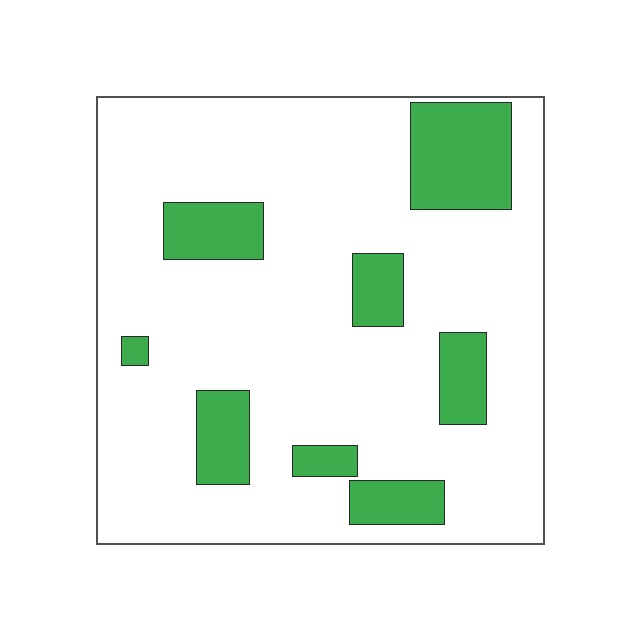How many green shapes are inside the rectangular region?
8.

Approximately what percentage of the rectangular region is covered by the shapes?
Approximately 20%.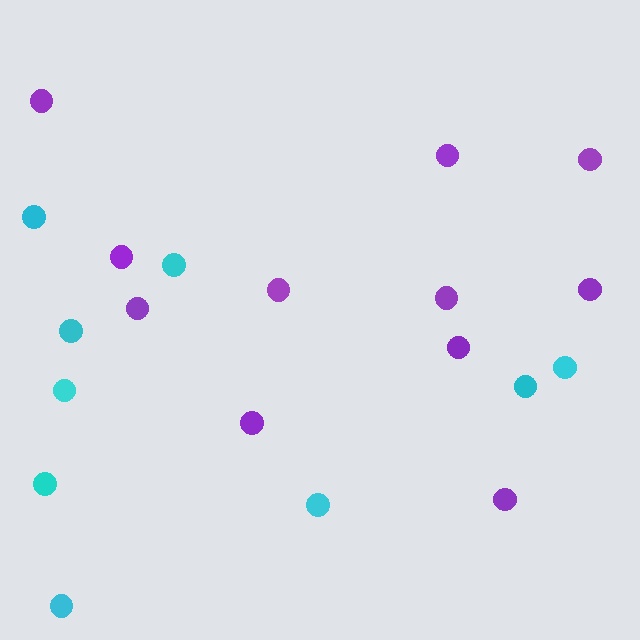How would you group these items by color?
There are 2 groups: one group of cyan circles (9) and one group of purple circles (11).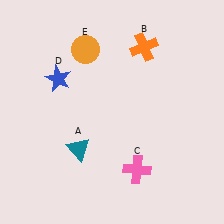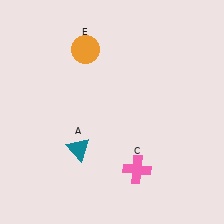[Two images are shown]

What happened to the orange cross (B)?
The orange cross (B) was removed in Image 2. It was in the top-right area of Image 1.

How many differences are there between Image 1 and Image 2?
There are 2 differences between the two images.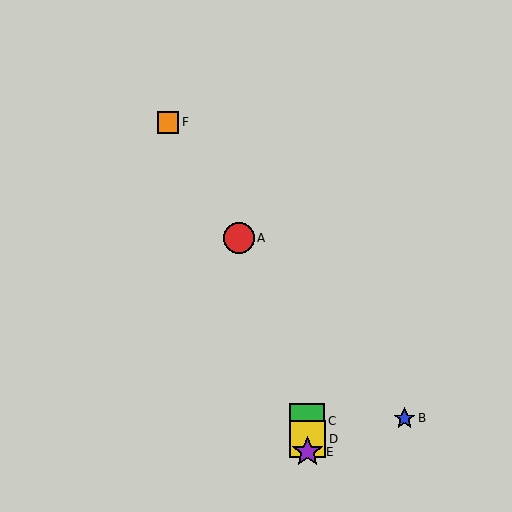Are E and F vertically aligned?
No, E is at x≈307 and F is at x≈168.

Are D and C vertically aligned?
Yes, both are at x≈307.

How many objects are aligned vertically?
3 objects (C, D, E) are aligned vertically.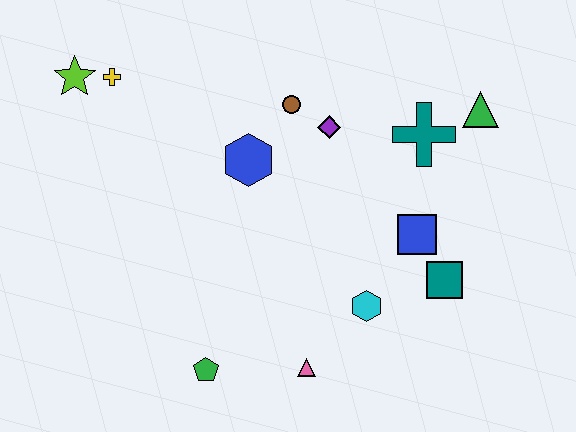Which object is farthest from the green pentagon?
The green triangle is farthest from the green pentagon.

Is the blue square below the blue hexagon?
Yes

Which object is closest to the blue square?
The teal square is closest to the blue square.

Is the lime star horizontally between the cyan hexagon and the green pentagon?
No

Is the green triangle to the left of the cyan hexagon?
No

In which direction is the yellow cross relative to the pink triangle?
The yellow cross is above the pink triangle.